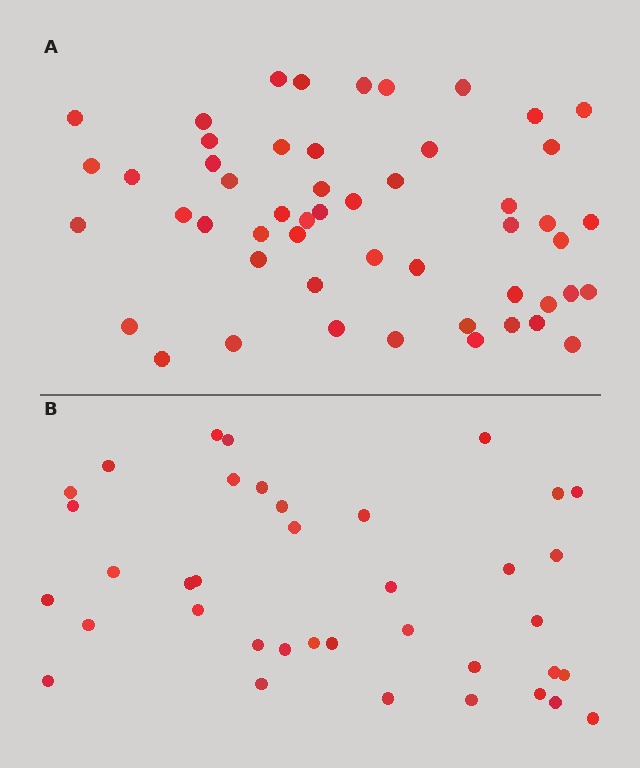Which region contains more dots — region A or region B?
Region A (the top region) has more dots.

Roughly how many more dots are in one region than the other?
Region A has approximately 15 more dots than region B.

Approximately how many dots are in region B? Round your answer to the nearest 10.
About 40 dots. (The exact count is 38, which rounds to 40.)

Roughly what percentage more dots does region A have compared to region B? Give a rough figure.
About 35% more.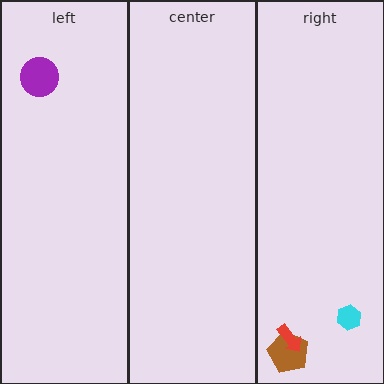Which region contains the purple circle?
The left region.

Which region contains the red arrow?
The right region.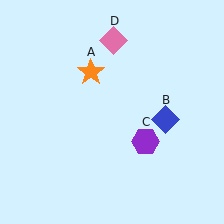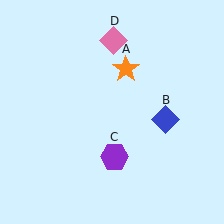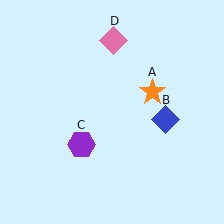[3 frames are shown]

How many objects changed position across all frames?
2 objects changed position: orange star (object A), purple hexagon (object C).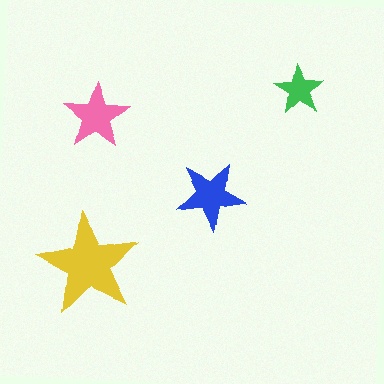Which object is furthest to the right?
The green star is rightmost.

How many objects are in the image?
There are 4 objects in the image.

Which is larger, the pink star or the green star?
The pink one.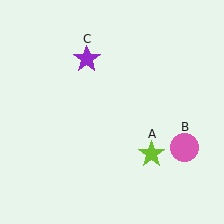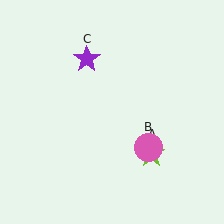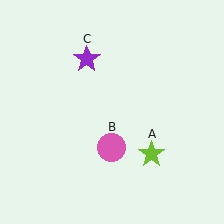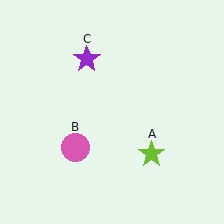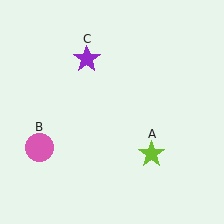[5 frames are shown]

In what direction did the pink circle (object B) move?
The pink circle (object B) moved left.